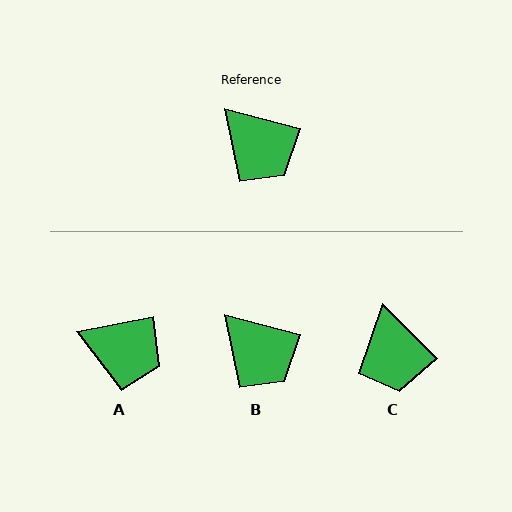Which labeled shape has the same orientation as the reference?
B.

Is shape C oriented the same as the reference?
No, it is off by about 31 degrees.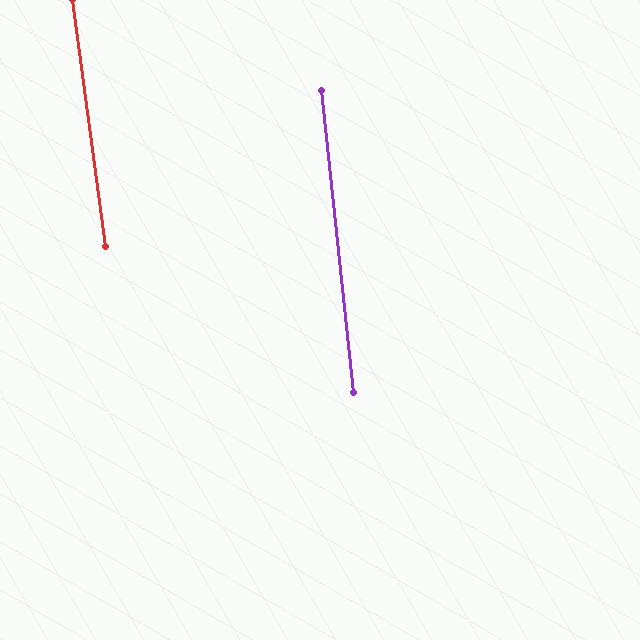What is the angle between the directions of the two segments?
Approximately 1 degree.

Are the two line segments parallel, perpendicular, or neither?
Parallel — their directions differ by only 1.4°.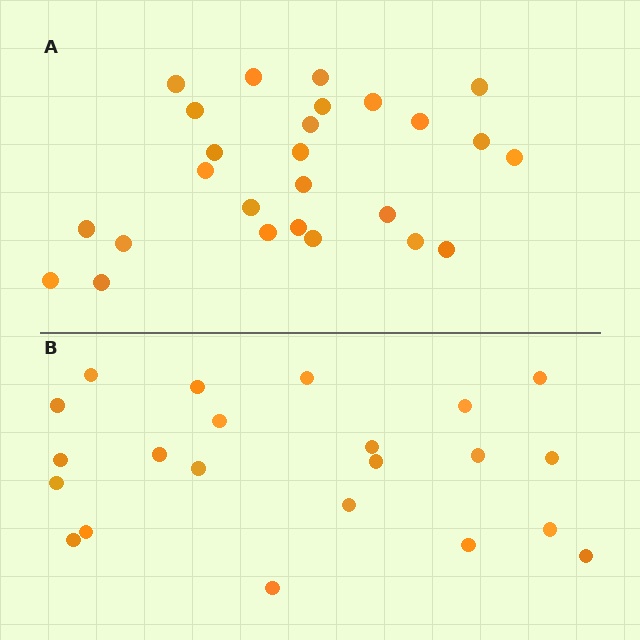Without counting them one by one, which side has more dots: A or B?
Region A (the top region) has more dots.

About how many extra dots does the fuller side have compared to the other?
Region A has about 4 more dots than region B.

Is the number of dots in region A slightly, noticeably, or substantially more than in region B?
Region A has only slightly more — the two regions are fairly close. The ratio is roughly 1.2 to 1.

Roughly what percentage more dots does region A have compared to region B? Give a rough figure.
About 20% more.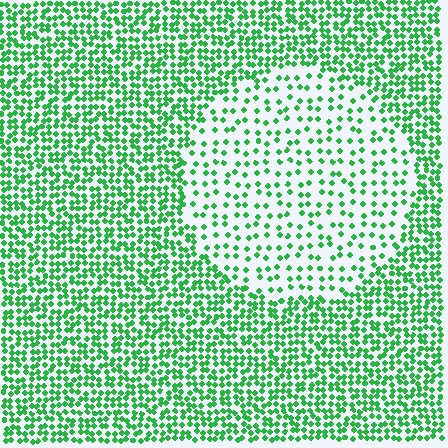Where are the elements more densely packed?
The elements are more densely packed outside the circle boundary.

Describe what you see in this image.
The image contains small green elements arranged at two different densities. A circle-shaped region is visible where the elements are less densely packed than the surrounding area.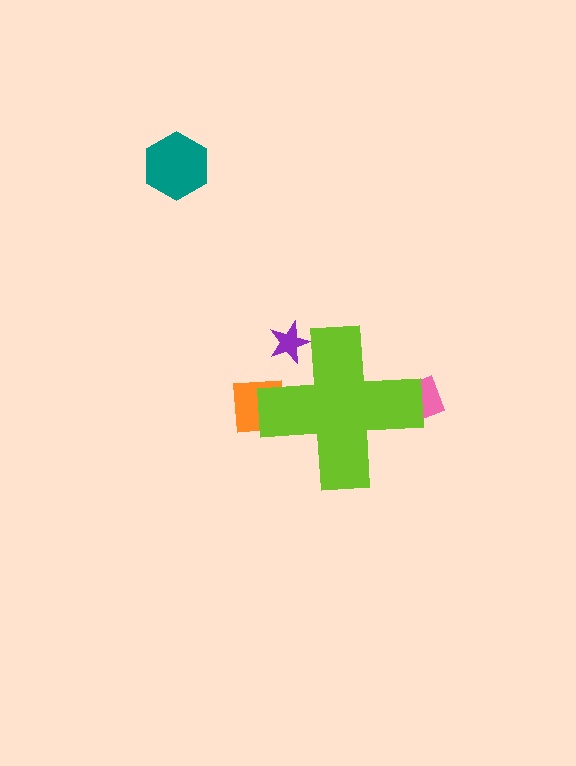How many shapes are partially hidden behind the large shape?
3 shapes are partially hidden.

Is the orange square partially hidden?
Yes, the orange square is partially hidden behind the lime cross.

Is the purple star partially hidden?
Yes, the purple star is partially hidden behind the lime cross.